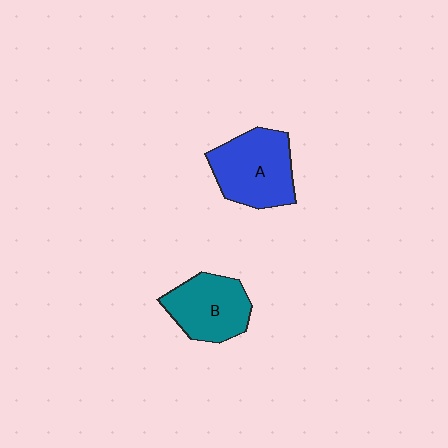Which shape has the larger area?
Shape A (blue).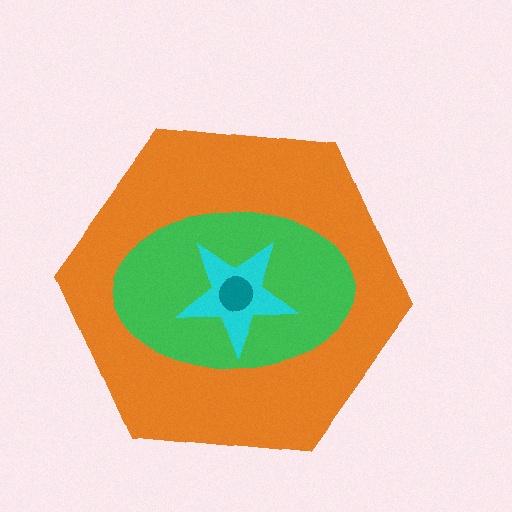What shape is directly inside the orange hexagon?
The green ellipse.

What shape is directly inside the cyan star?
The teal circle.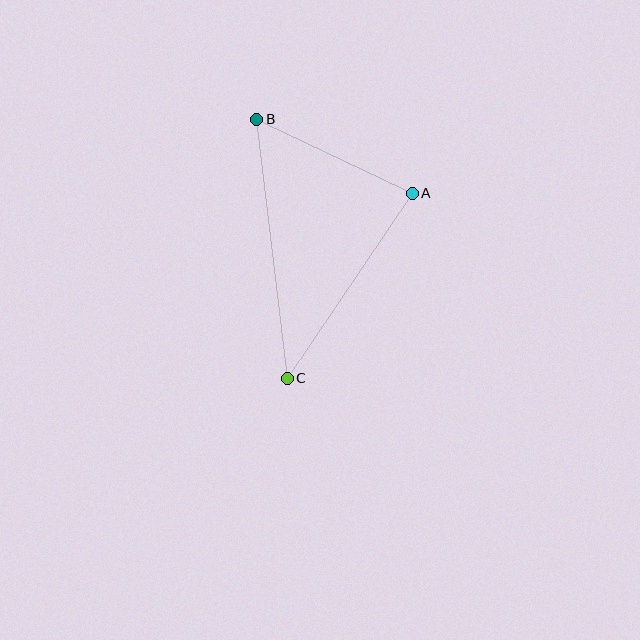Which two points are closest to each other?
Points A and B are closest to each other.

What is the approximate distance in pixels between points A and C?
The distance between A and C is approximately 224 pixels.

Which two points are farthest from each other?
Points B and C are farthest from each other.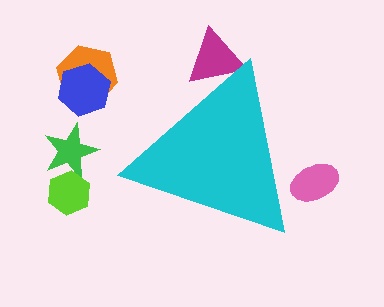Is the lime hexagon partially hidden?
No, the lime hexagon is fully visible.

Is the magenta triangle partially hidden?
Yes, the magenta triangle is partially hidden behind the cyan triangle.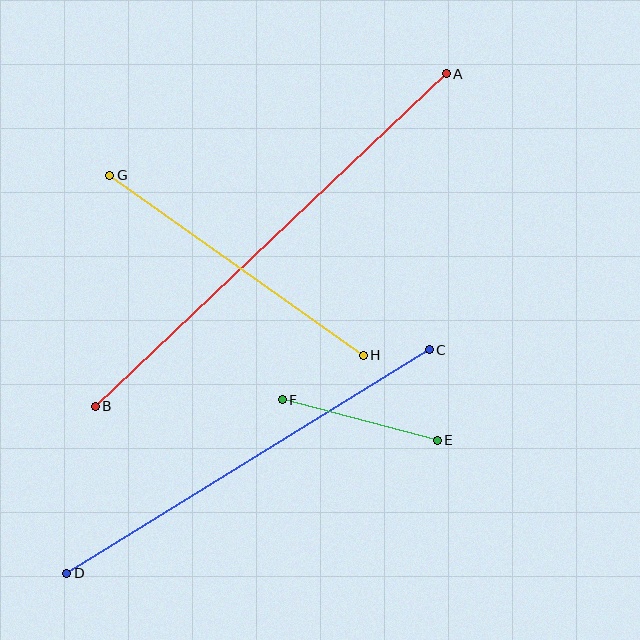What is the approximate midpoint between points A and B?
The midpoint is at approximately (271, 240) pixels.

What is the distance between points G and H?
The distance is approximately 311 pixels.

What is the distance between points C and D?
The distance is approximately 426 pixels.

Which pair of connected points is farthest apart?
Points A and B are farthest apart.